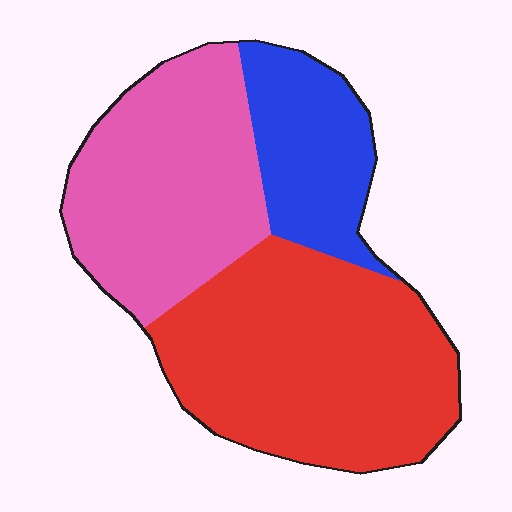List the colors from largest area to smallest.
From largest to smallest: red, pink, blue.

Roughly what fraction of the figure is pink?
Pink covers 35% of the figure.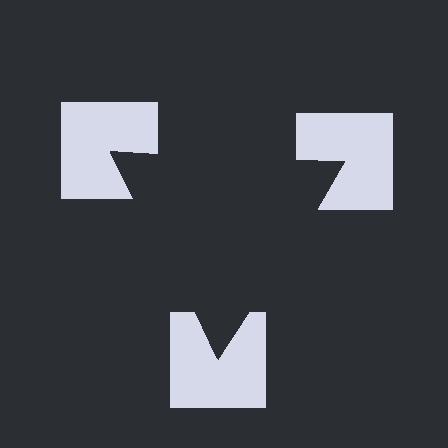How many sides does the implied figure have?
3 sides.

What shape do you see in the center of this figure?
An illusory triangle — its edges are inferred from the aligned wedge cuts in the notched squares, not physically drawn.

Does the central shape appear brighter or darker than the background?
It typically appears slightly darker than the background, even though no actual brightness change is drawn.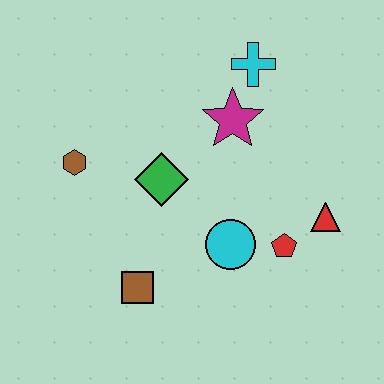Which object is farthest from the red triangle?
The brown hexagon is farthest from the red triangle.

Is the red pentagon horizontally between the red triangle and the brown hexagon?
Yes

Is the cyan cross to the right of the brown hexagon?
Yes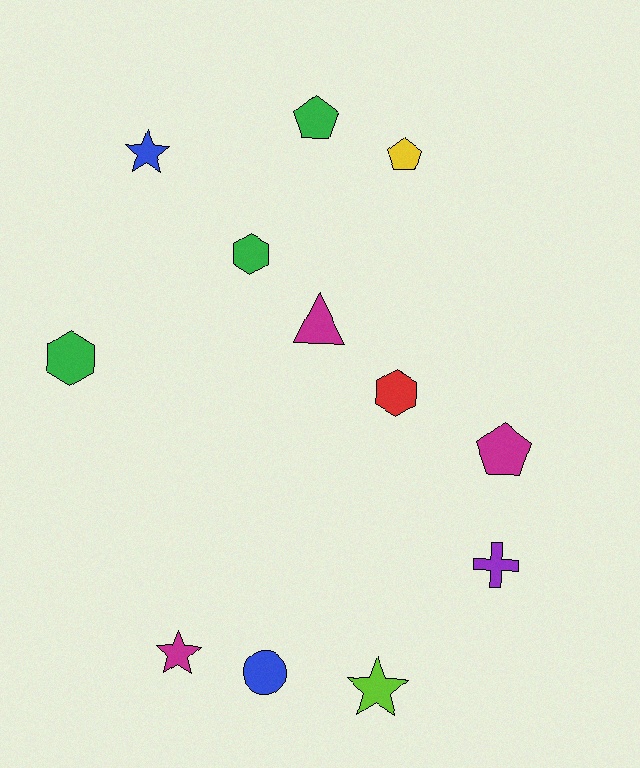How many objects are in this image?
There are 12 objects.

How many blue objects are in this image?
There are 2 blue objects.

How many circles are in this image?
There is 1 circle.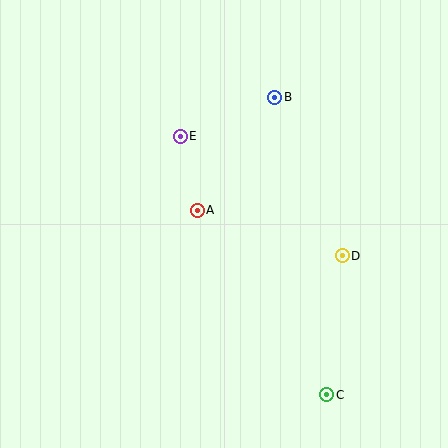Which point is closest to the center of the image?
Point A at (197, 210) is closest to the center.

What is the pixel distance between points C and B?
The distance between C and B is 302 pixels.